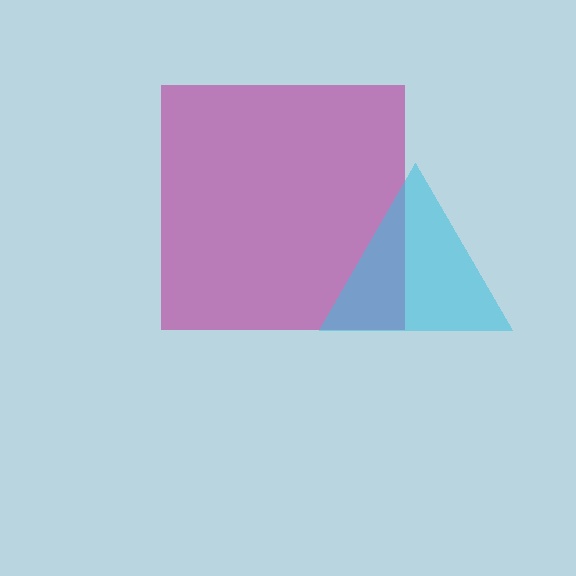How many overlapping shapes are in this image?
There are 2 overlapping shapes in the image.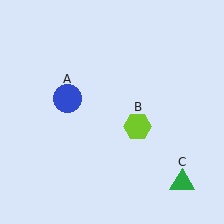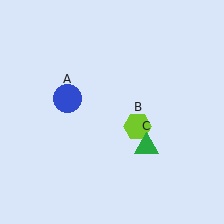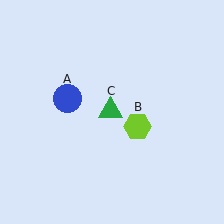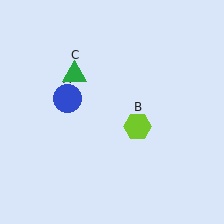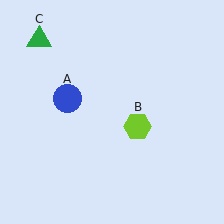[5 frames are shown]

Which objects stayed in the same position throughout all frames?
Blue circle (object A) and lime hexagon (object B) remained stationary.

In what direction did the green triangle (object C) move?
The green triangle (object C) moved up and to the left.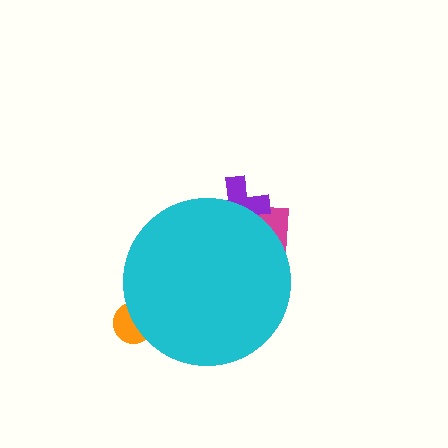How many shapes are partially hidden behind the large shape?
3 shapes are partially hidden.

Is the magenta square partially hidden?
Yes, the magenta square is partially hidden behind the cyan circle.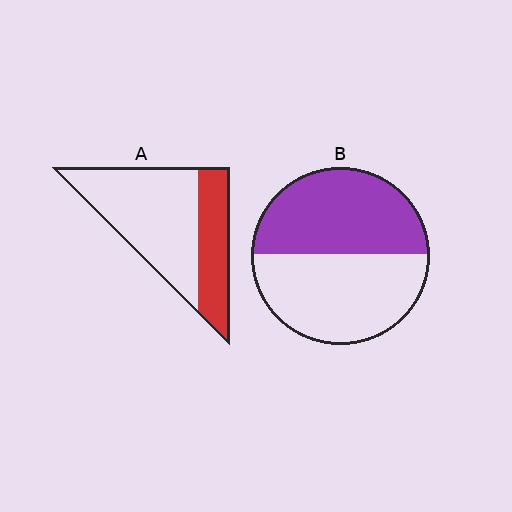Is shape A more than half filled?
No.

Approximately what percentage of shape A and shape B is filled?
A is approximately 35% and B is approximately 50%.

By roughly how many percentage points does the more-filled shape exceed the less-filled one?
By roughly 15 percentage points (B over A).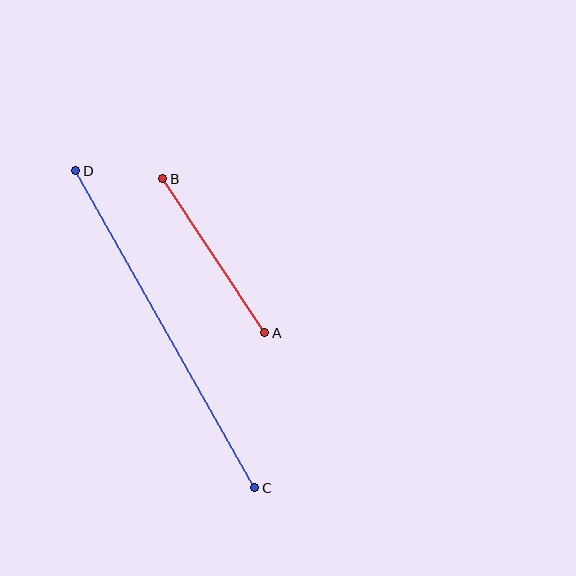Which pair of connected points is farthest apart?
Points C and D are farthest apart.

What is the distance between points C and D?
The distance is approximately 364 pixels.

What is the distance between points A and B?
The distance is approximately 185 pixels.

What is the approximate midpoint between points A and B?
The midpoint is at approximately (214, 256) pixels.